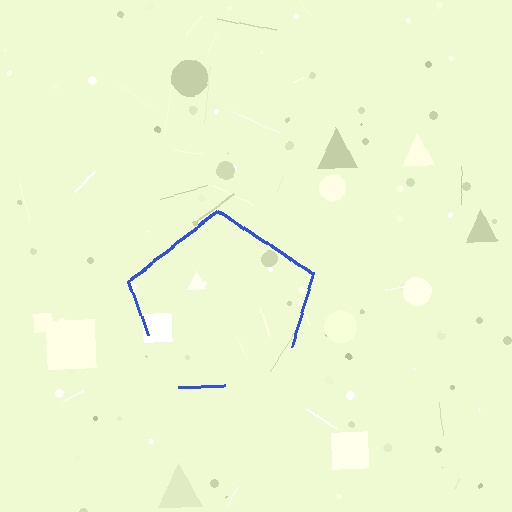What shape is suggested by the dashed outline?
The dashed outline suggests a pentagon.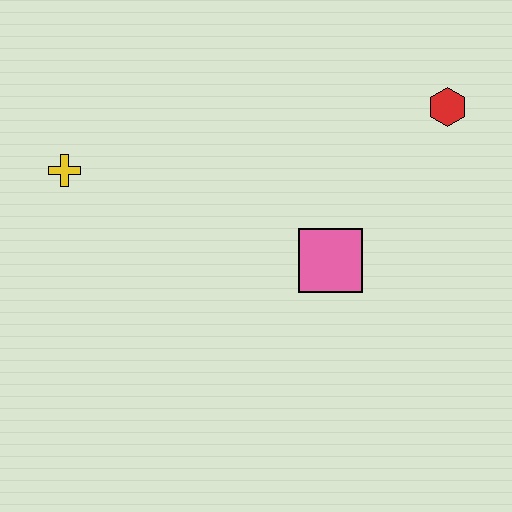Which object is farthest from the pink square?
The yellow cross is farthest from the pink square.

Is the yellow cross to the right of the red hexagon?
No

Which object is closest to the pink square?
The red hexagon is closest to the pink square.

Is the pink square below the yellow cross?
Yes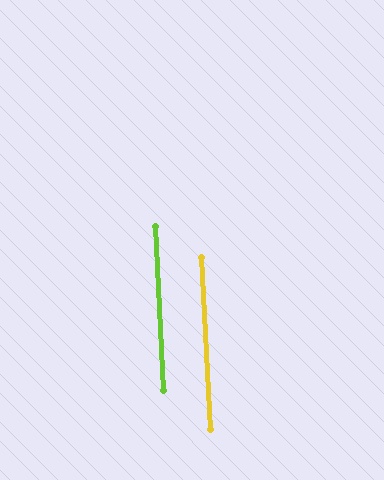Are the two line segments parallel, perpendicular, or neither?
Parallel — their directions differ by only 0.4°.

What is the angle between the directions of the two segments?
Approximately 0 degrees.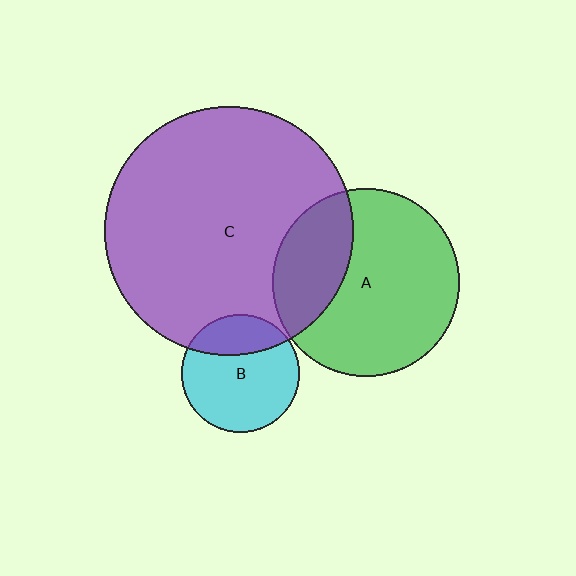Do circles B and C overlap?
Yes.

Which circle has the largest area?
Circle C (purple).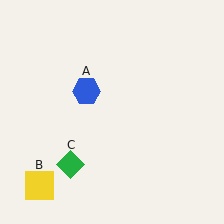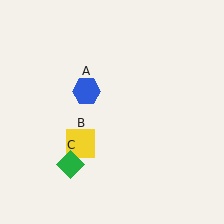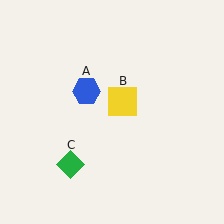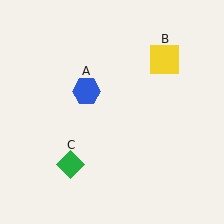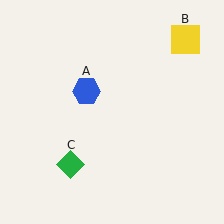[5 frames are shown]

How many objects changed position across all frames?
1 object changed position: yellow square (object B).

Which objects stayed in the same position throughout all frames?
Blue hexagon (object A) and green diamond (object C) remained stationary.